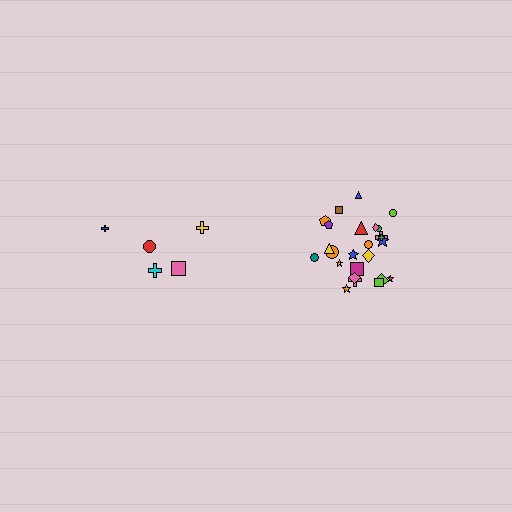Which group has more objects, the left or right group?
The right group.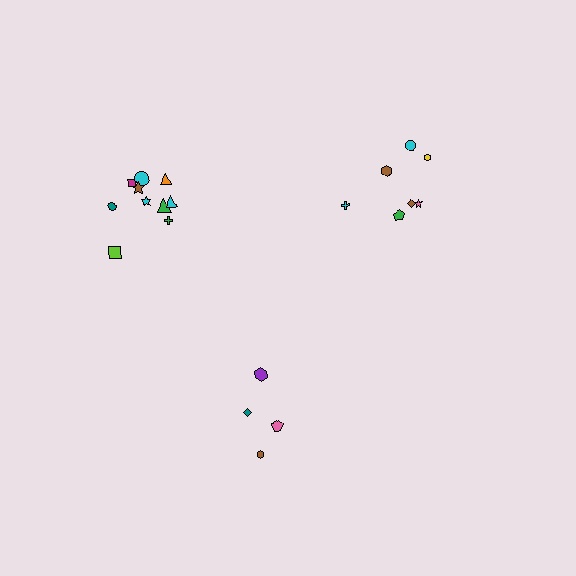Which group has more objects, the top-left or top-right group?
The top-left group.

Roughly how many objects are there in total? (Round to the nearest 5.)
Roughly 20 objects in total.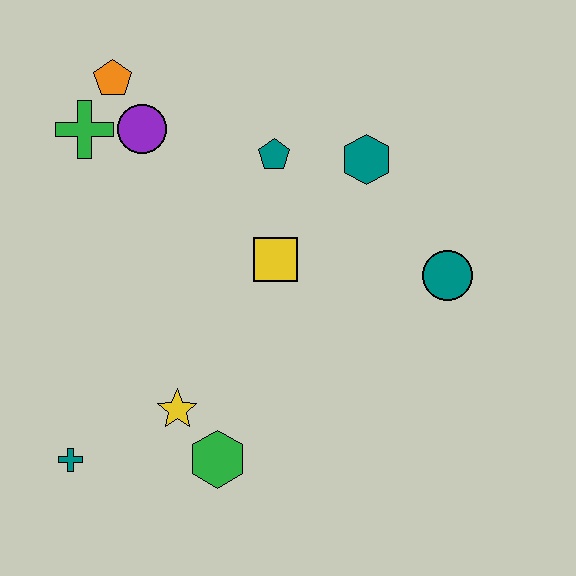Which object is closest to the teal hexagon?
The teal pentagon is closest to the teal hexagon.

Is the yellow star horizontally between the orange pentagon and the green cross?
No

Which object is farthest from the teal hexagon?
The teal cross is farthest from the teal hexagon.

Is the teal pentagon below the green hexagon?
No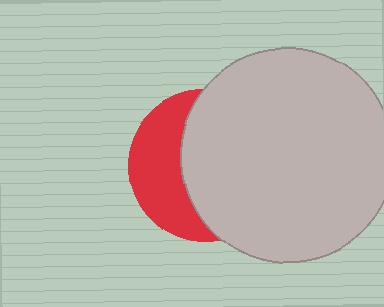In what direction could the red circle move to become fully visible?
The red circle could move left. That would shift it out from behind the light gray circle entirely.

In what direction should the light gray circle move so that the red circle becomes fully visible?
The light gray circle should move right. That is the shortest direction to clear the overlap and leave the red circle fully visible.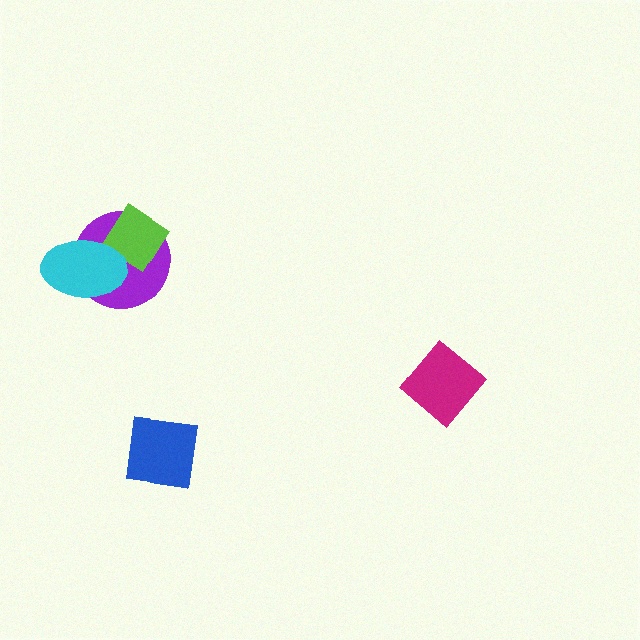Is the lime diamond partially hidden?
Yes, it is partially covered by another shape.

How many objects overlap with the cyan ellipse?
2 objects overlap with the cyan ellipse.